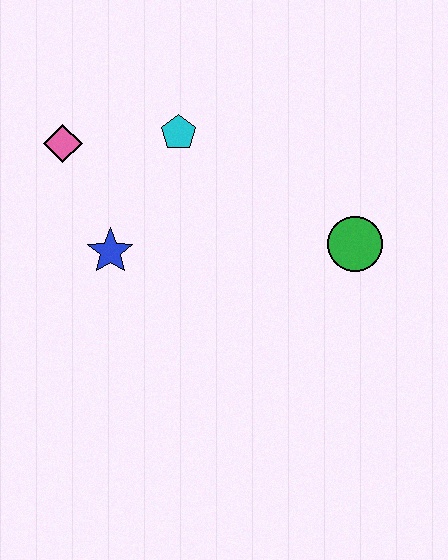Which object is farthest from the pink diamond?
The green circle is farthest from the pink diamond.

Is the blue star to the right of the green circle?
No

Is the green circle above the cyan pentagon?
No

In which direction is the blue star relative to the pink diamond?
The blue star is below the pink diamond.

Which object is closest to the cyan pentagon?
The pink diamond is closest to the cyan pentagon.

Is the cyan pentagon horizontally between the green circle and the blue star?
Yes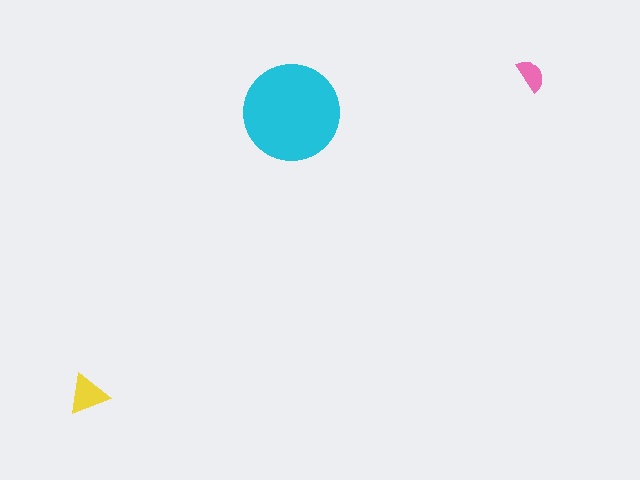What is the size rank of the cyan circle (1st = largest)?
1st.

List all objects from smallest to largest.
The pink semicircle, the yellow triangle, the cyan circle.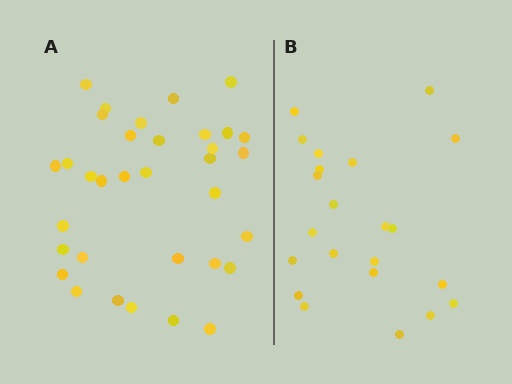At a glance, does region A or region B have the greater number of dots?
Region A (the left region) has more dots.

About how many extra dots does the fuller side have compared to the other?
Region A has roughly 12 or so more dots than region B.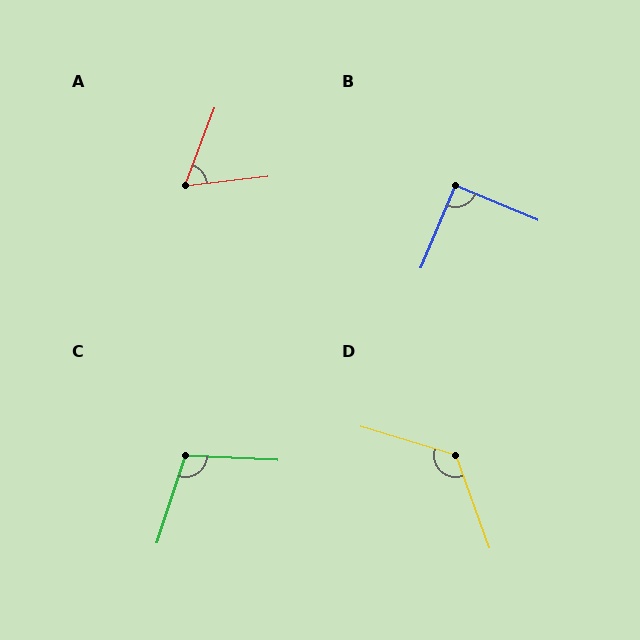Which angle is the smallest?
A, at approximately 63 degrees.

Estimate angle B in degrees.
Approximately 90 degrees.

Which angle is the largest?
D, at approximately 127 degrees.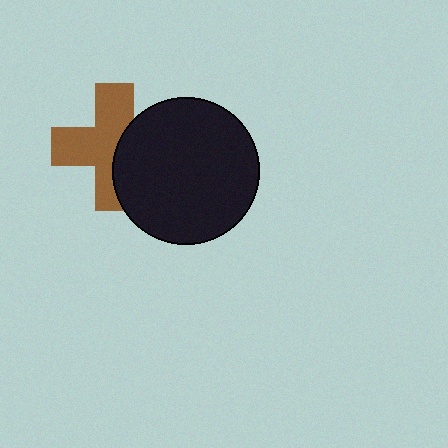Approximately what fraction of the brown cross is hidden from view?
Roughly 38% of the brown cross is hidden behind the black circle.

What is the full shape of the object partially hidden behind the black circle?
The partially hidden object is a brown cross.